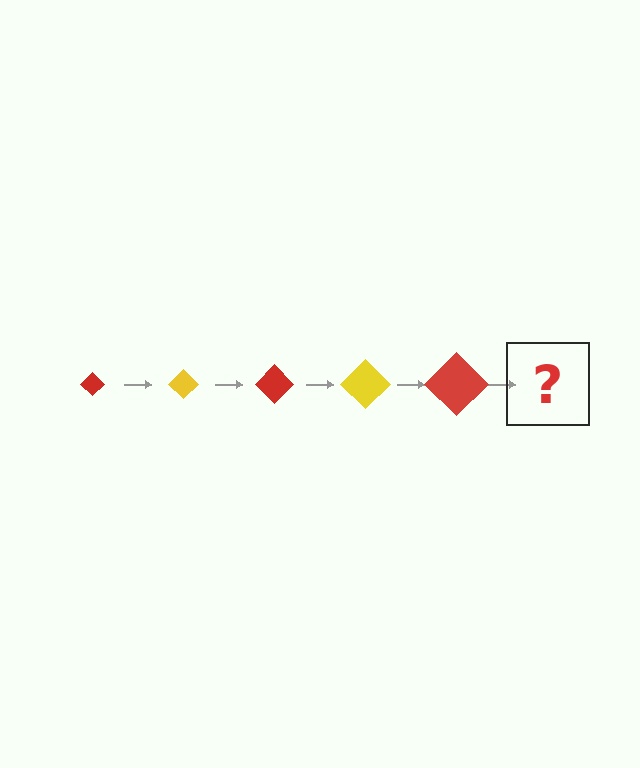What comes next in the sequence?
The next element should be a yellow diamond, larger than the previous one.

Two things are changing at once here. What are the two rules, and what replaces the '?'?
The two rules are that the diamond grows larger each step and the color cycles through red and yellow. The '?' should be a yellow diamond, larger than the previous one.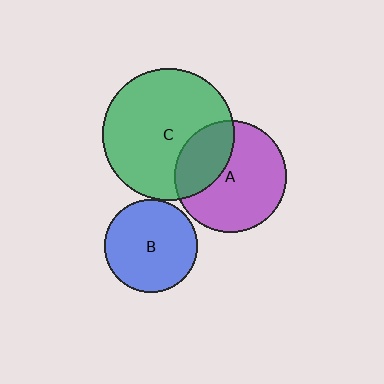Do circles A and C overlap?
Yes.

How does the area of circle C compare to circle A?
Approximately 1.4 times.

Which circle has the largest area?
Circle C (green).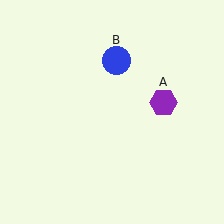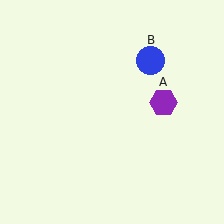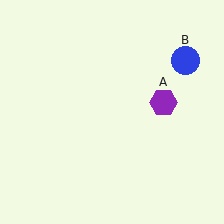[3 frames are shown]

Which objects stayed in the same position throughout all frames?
Purple hexagon (object A) remained stationary.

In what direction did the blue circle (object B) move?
The blue circle (object B) moved right.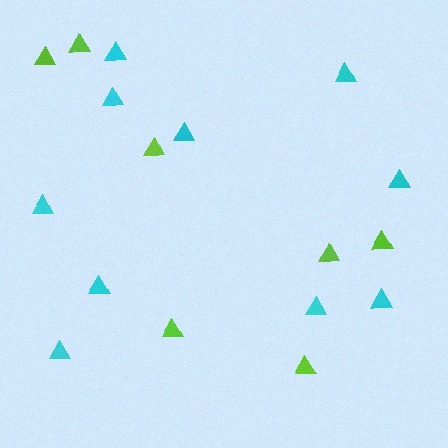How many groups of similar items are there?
There are 2 groups: one group of cyan triangles (10) and one group of lime triangles (7).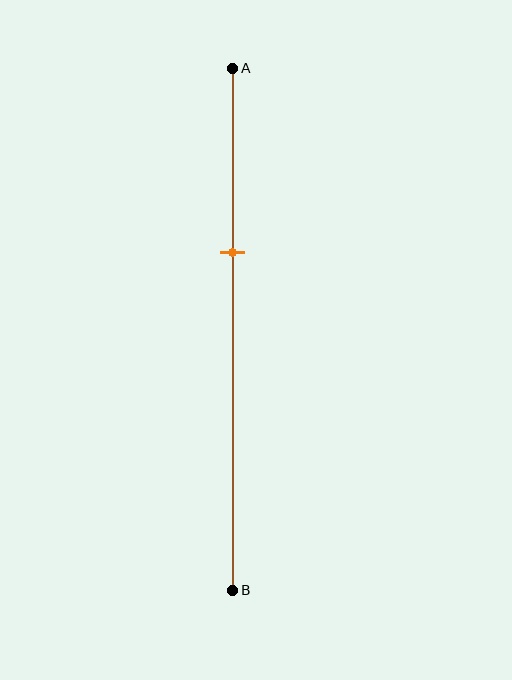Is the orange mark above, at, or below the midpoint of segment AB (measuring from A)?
The orange mark is above the midpoint of segment AB.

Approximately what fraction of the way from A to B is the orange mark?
The orange mark is approximately 35% of the way from A to B.